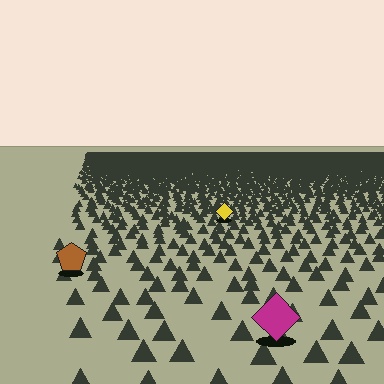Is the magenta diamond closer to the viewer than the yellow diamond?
Yes. The magenta diamond is closer — you can tell from the texture gradient: the ground texture is coarser near it.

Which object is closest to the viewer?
The magenta diamond is closest. The texture marks near it are larger and more spread out.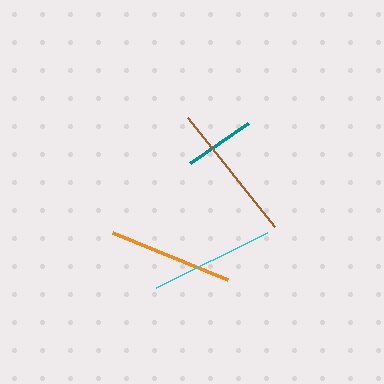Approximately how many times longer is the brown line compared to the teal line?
The brown line is approximately 2.0 times the length of the teal line.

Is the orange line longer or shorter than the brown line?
The brown line is longer than the orange line.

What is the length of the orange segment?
The orange segment is approximately 124 pixels long.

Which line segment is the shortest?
The teal line is the shortest at approximately 70 pixels.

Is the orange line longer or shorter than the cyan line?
The orange line is longer than the cyan line.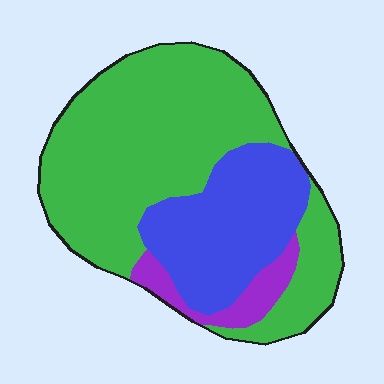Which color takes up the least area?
Purple, at roughly 10%.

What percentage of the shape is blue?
Blue covers 28% of the shape.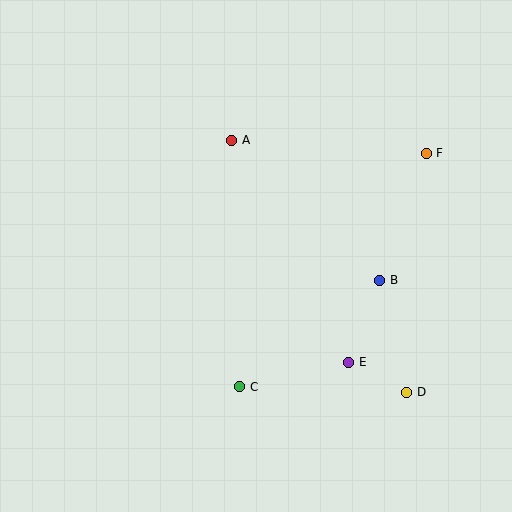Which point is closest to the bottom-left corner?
Point C is closest to the bottom-left corner.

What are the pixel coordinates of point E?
Point E is at (349, 362).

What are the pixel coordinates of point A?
Point A is at (232, 140).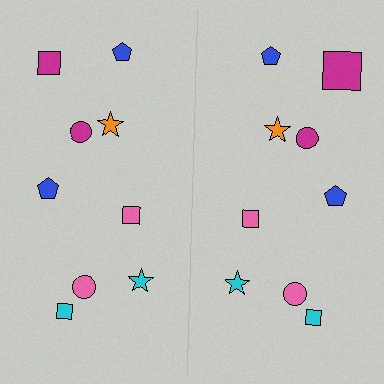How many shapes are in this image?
There are 18 shapes in this image.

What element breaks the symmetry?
The magenta square on the right side has a different size than its mirror counterpart.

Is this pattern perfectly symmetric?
No, the pattern is not perfectly symmetric. The magenta square on the right side has a different size than its mirror counterpart.